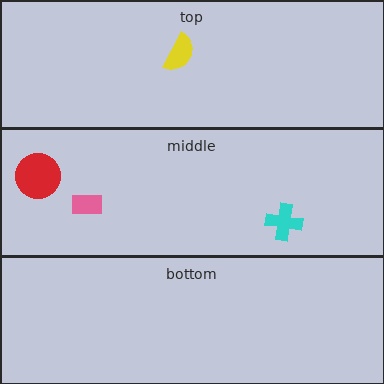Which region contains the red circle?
The middle region.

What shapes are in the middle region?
The pink rectangle, the brown star, the red circle, the cyan cross.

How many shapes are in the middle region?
4.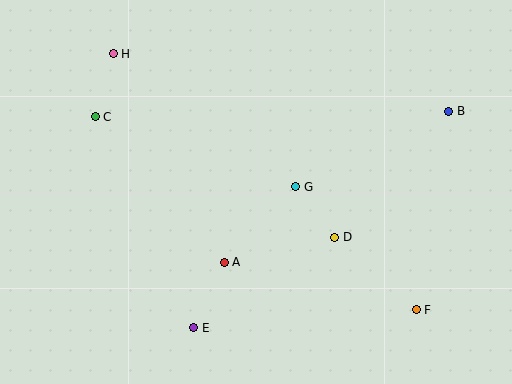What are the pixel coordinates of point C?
Point C is at (95, 117).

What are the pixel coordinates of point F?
Point F is at (416, 310).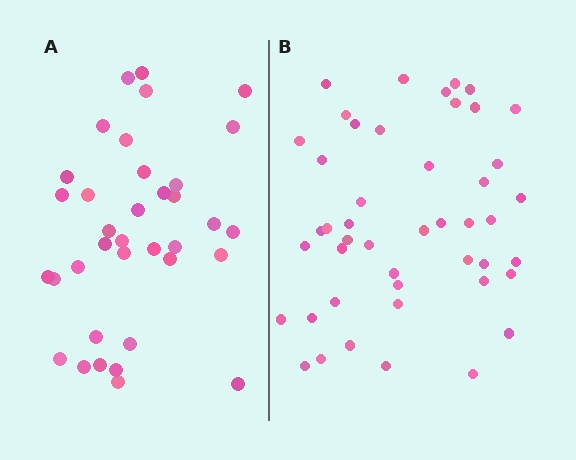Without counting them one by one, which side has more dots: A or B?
Region B (the right region) has more dots.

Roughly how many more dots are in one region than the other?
Region B has roughly 10 or so more dots than region A.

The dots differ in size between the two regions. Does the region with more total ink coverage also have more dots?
No. Region A has more total ink coverage because its dots are larger, but region B actually contains more individual dots. Total area can be misleading — the number of items is what matters here.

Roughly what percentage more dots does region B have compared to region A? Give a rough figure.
About 30% more.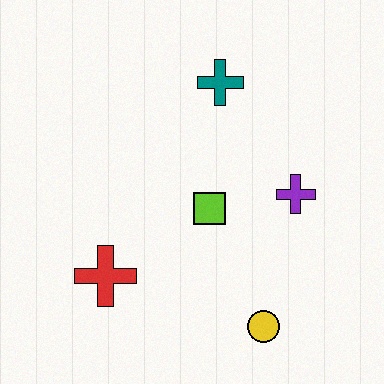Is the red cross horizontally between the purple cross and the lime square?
No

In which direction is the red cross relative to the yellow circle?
The red cross is to the left of the yellow circle.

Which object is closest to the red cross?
The lime square is closest to the red cross.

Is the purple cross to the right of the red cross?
Yes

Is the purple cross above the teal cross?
No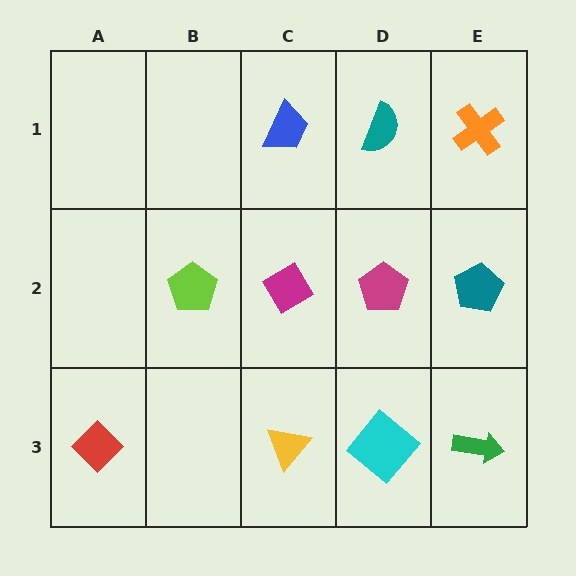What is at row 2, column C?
A magenta diamond.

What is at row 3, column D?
A cyan diamond.